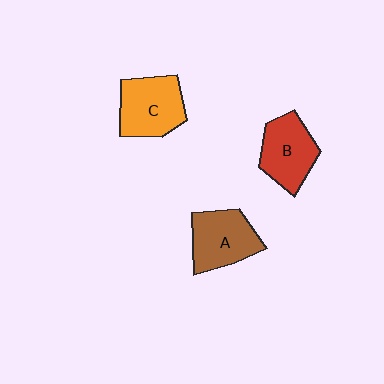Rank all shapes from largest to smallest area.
From largest to smallest: C (orange), A (brown), B (red).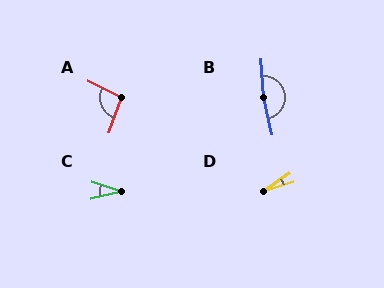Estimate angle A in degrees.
Approximately 97 degrees.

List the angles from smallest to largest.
D (18°), C (30°), A (97°), B (170°).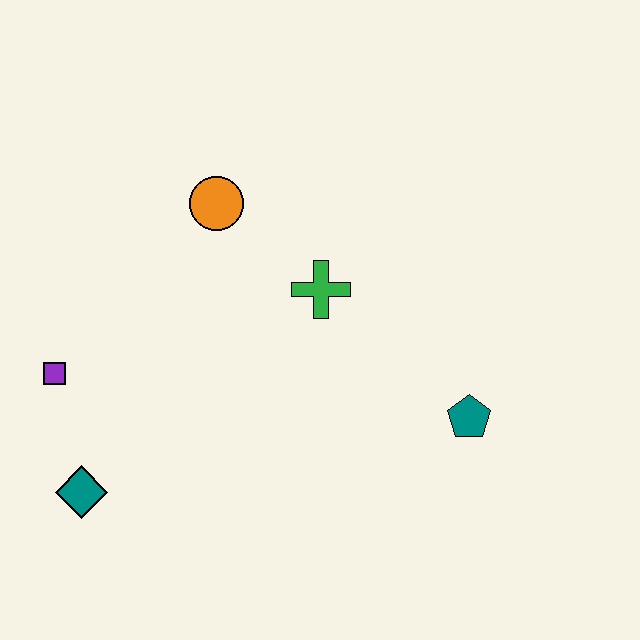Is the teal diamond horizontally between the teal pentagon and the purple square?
Yes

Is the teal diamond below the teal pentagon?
Yes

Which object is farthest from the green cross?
The teal diamond is farthest from the green cross.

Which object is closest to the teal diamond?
The purple square is closest to the teal diamond.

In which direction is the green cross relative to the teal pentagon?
The green cross is to the left of the teal pentagon.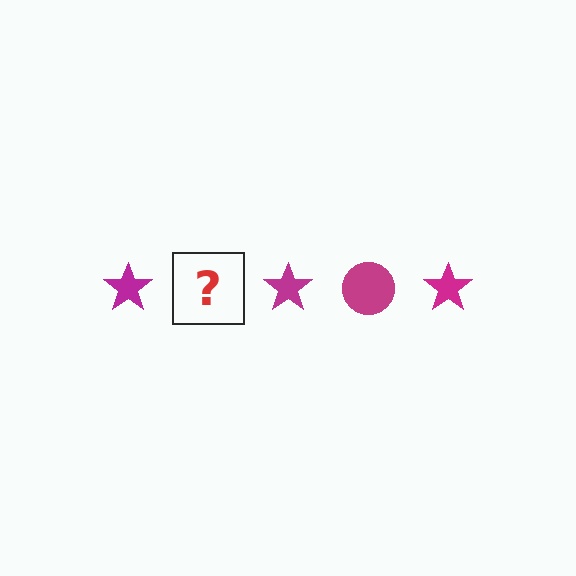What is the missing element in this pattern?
The missing element is a magenta circle.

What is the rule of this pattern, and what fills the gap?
The rule is that the pattern cycles through star, circle shapes in magenta. The gap should be filled with a magenta circle.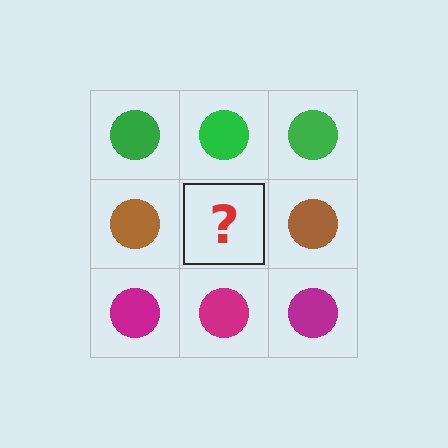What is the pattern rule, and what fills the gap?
The rule is that each row has a consistent color. The gap should be filled with a brown circle.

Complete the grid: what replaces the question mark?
The question mark should be replaced with a brown circle.